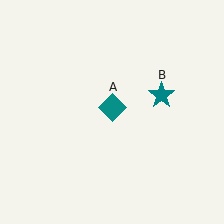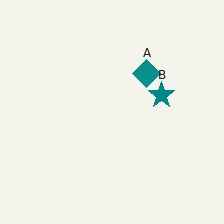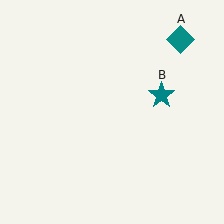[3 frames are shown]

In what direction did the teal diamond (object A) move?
The teal diamond (object A) moved up and to the right.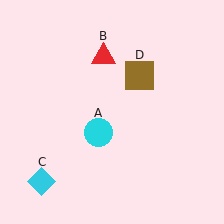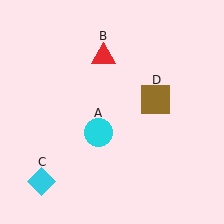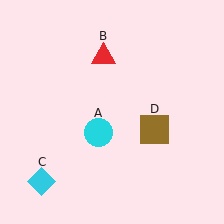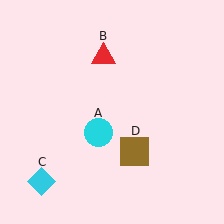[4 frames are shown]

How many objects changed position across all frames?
1 object changed position: brown square (object D).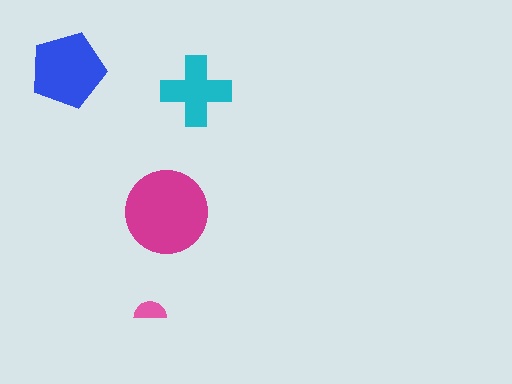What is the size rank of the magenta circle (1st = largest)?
1st.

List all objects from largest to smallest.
The magenta circle, the blue pentagon, the cyan cross, the pink semicircle.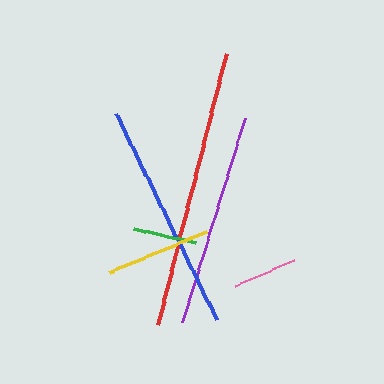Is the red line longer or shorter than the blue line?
The red line is longer than the blue line.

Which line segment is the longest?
The red line is the longest at approximately 280 pixels.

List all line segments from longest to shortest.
From longest to shortest: red, blue, purple, yellow, pink, green.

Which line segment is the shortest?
The green line is the shortest at approximately 63 pixels.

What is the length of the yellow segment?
The yellow segment is approximately 106 pixels long.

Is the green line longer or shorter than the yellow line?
The yellow line is longer than the green line.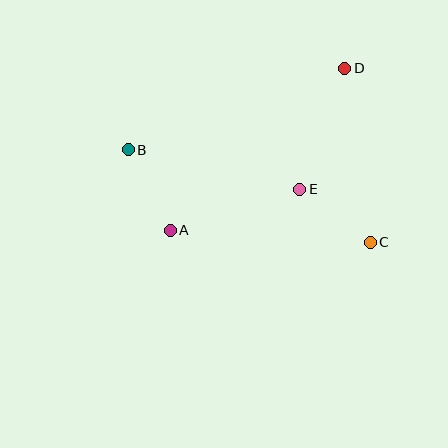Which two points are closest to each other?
Points C and E are closest to each other.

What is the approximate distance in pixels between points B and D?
The distance between B and D is approximately 231 pixels.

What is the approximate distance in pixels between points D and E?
The distance between D and E is approximately 129 pixels.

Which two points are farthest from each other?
Points B and C are farthest from each other.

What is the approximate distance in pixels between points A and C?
The distance between A and C is approximately 200 pixels.